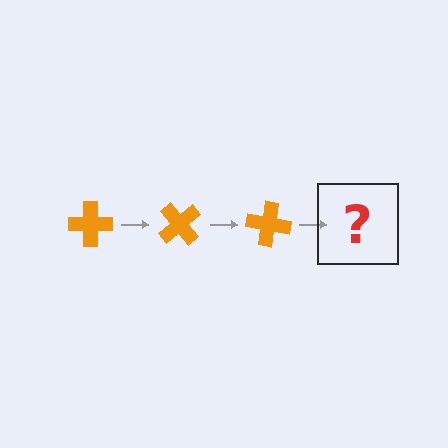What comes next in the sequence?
The next element should be an orange cross rotated 150 degrees.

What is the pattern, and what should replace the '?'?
The pattern is that the cross rotates 50 degrees each step. The '?' should be an orange cross rotated 150 degrees.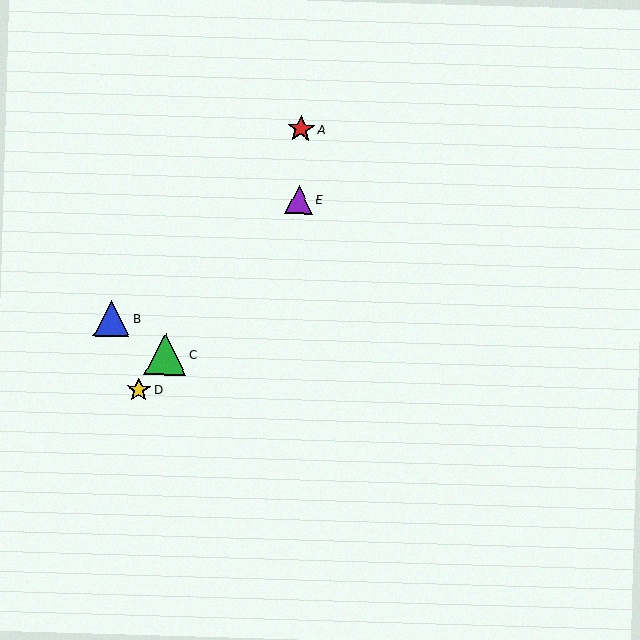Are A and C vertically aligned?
No, A is at x≈301 and C is at x≈165.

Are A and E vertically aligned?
Yes, both are at x≈301.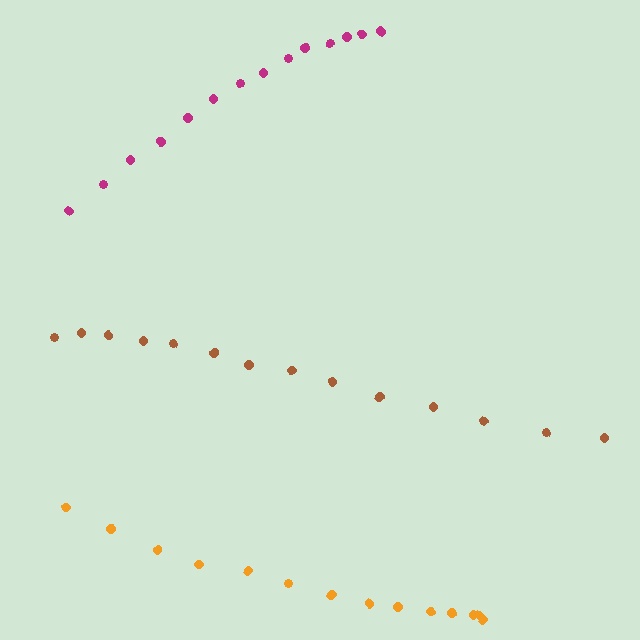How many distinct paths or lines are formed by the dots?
There are 3 distinct paths.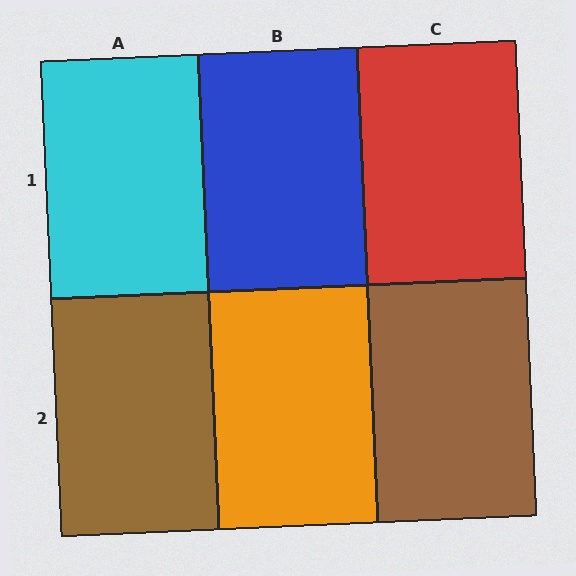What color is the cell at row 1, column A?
Cyan.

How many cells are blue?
1 cell is blue.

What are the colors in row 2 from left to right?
Brown, orange, brown.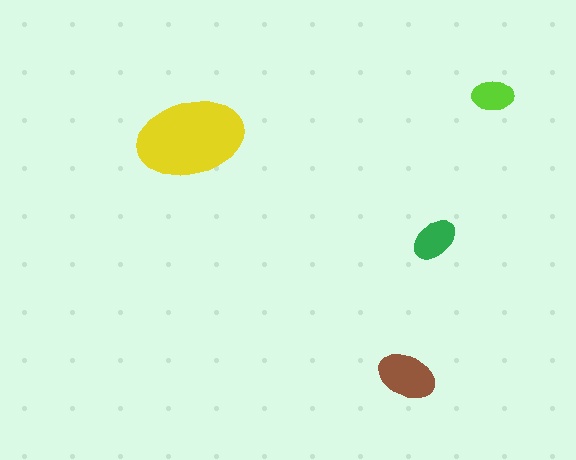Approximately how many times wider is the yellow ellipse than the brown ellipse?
About 2 times wider.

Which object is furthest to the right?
The lime ellipse is rightmost.